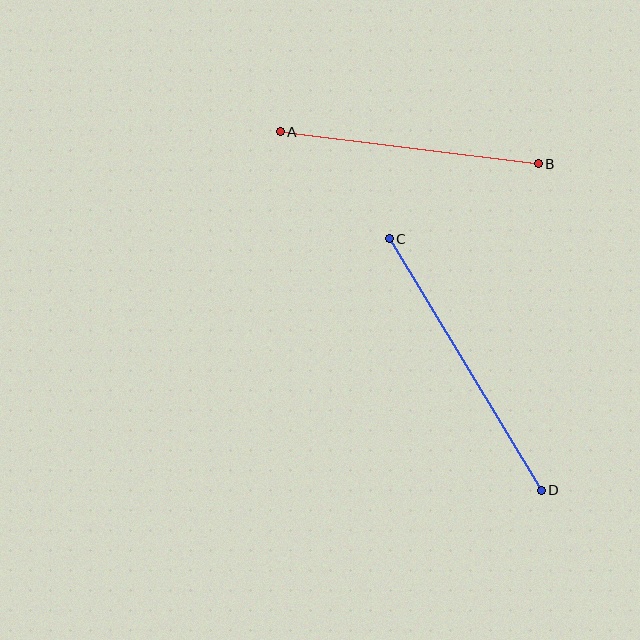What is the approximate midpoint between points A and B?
The midpoint is at approximately (409, 148) pixels.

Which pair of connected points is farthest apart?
Points C and D are farthest apart.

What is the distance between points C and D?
The distance is approximately 294 pixels.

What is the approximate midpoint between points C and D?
The midpoint is at approximately (465, 364) pixels.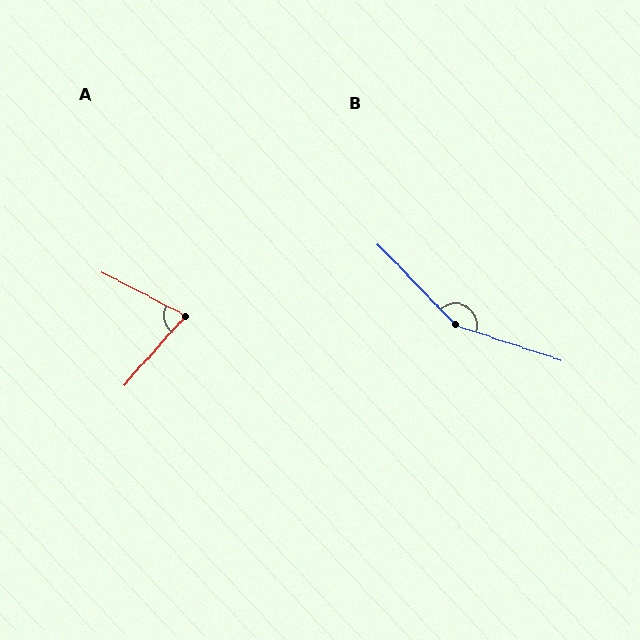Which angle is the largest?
B, at approximately 152 degrees.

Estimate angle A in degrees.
Approximately 76 degrees.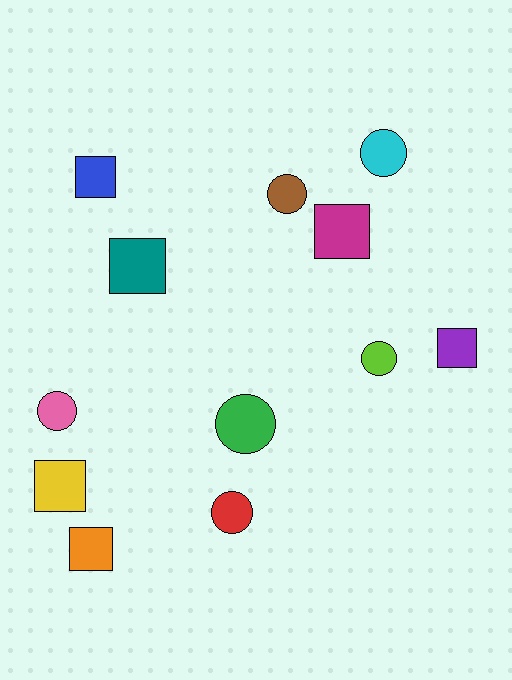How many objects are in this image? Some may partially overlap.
There are 12 objects.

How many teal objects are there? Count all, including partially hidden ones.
There is 1 teal object.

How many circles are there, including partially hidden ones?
There are 6 circles.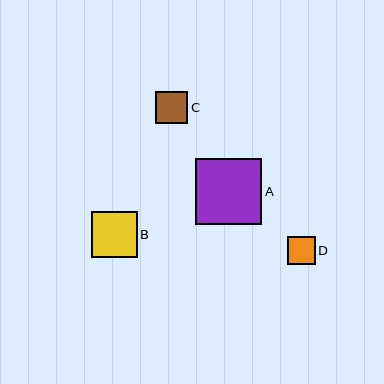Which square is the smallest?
Square D is the smallest with a size of approximately 28 pixels.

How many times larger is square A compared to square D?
Square A is approximately 2.4 times the size of square D.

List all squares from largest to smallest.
From largest to smallest: A, B, C, D.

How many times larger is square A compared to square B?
Square A is approximately 1.4 times the size of square B.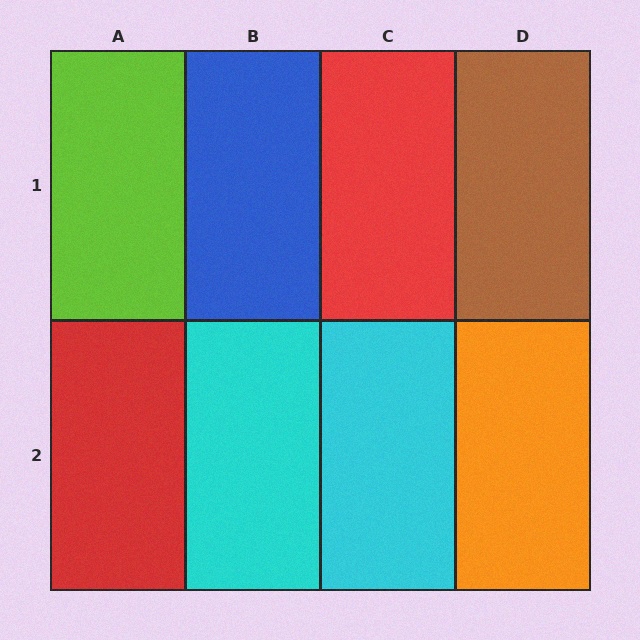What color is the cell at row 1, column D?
Brown.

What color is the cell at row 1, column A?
Lime.